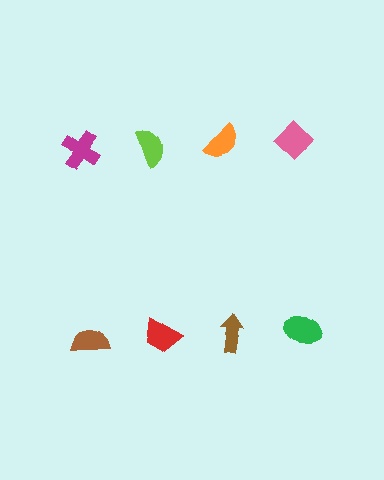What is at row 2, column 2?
A red trapezoid.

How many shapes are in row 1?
4 shapes.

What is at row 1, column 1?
A magenta cross.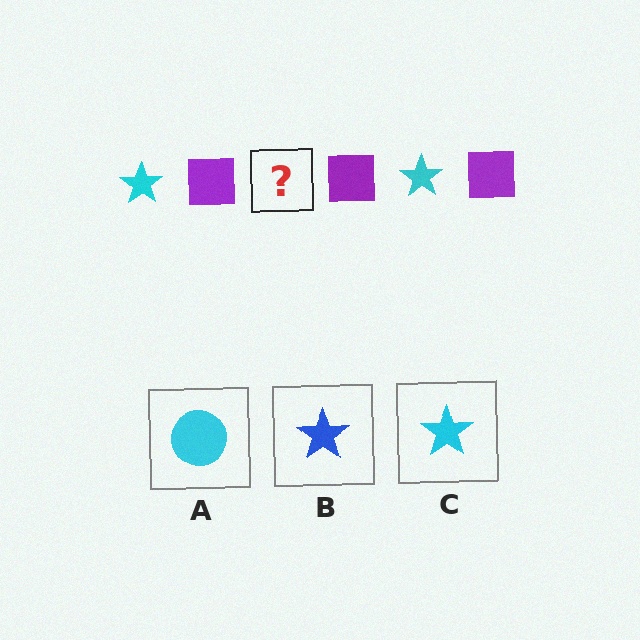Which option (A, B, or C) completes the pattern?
C.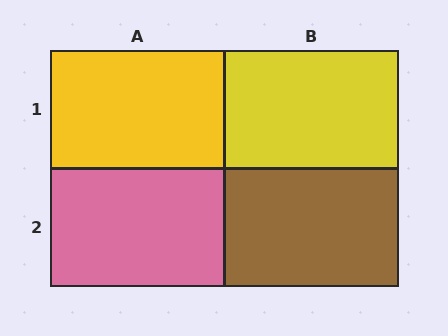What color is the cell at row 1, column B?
Yellow.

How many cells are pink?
1 cell is pink.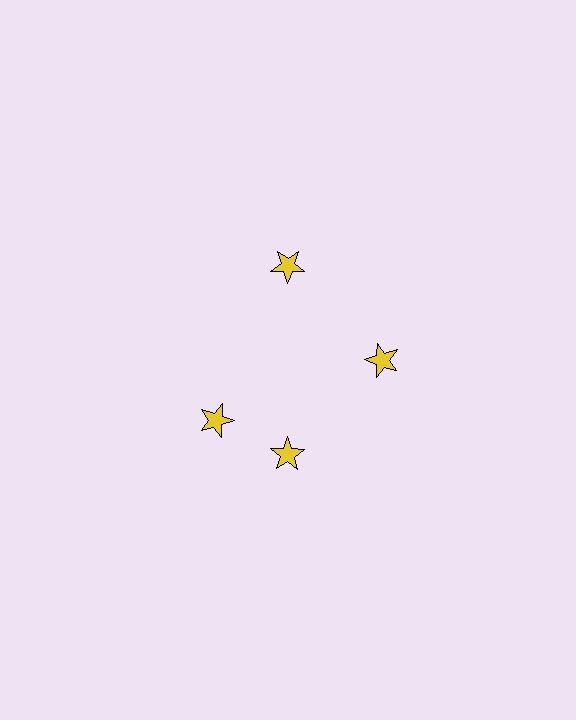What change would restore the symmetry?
The symmetry would be restored by rotating it back into even spacing with its neighbors so that all 4 stars sit at equal angles and equal distance from the center.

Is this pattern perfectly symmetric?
No. The 4 yellow stars are arranged in a ring, but one element near the 9 o'clock position is rotated out of alignment along the ring, breaking the 4-fold rotational symmetry.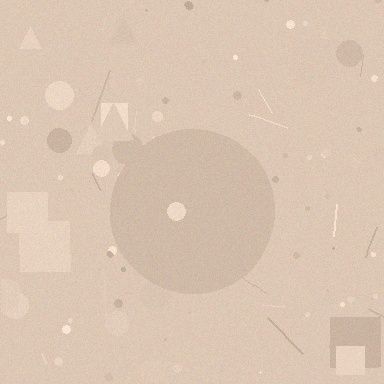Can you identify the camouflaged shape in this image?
The camouflaged shape is a circle.